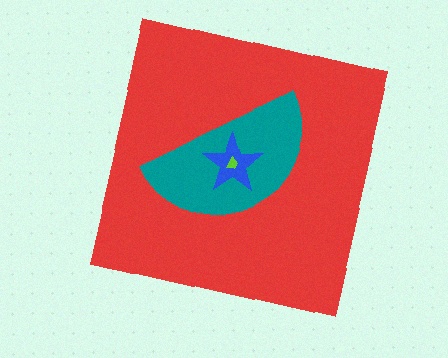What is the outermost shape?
The red square.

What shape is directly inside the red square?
The teal semicircle.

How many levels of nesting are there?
4.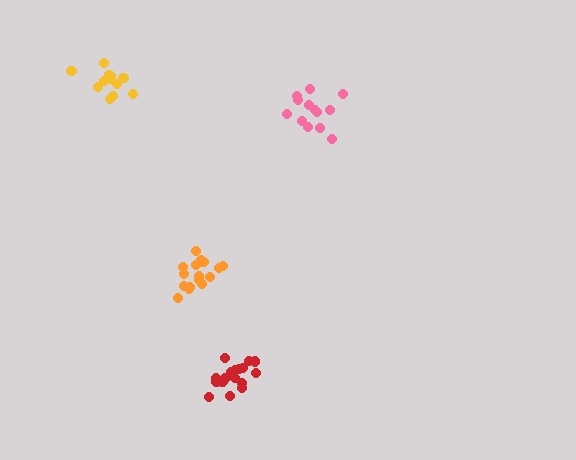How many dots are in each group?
Group 1: 18 dots, Group 2: 13 dots, Group 3: 16 dots, Group 4: 13 dots (60 total).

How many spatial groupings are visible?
There are 4 spatial groupings.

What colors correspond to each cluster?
The clusters are colored: red, yellow, orange, pink.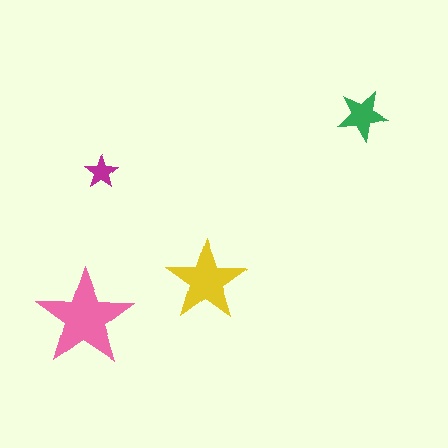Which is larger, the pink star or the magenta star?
The pink one.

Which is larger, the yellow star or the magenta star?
The yellow one.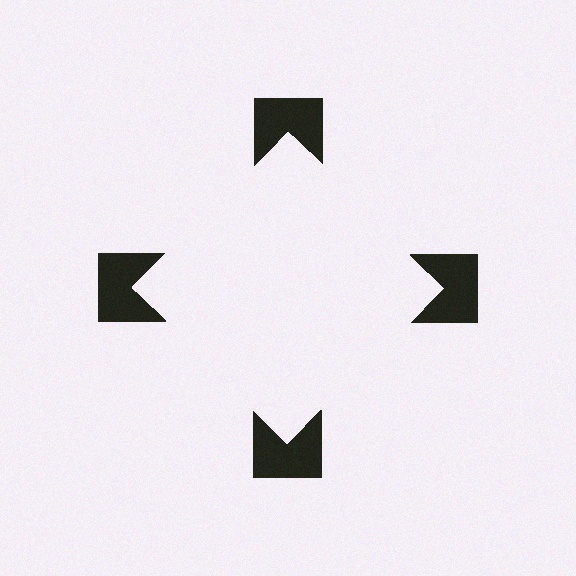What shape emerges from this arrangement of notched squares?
An illusory square — its edges are inferred from the aligned wedge cuts in the notched squares, not physically drawn.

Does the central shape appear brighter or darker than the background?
It typically appears slightly brighter than the background, even though no actual brightness change is drawn.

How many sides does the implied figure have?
4 sides.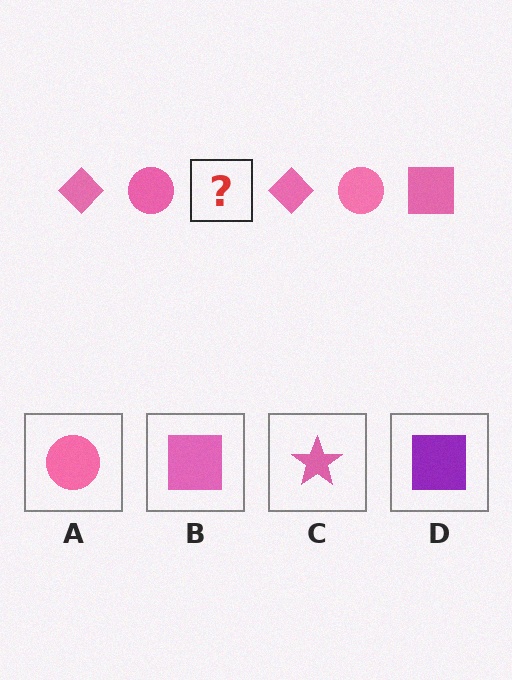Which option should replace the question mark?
Option B.